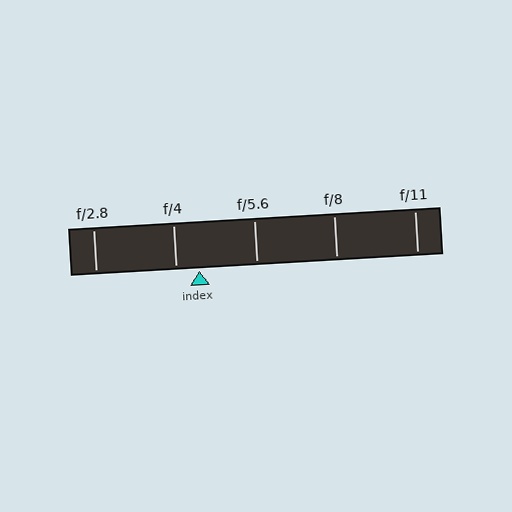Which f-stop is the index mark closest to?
The index mark is closest to f/4.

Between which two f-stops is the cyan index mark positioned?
The index mark is between f/4 and f/5.6.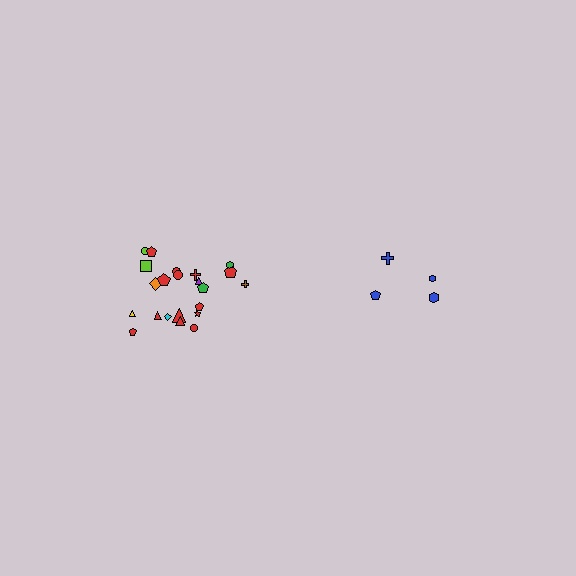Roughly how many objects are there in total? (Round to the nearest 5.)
Roughly 25 objects in total.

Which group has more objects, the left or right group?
The left group.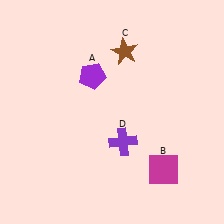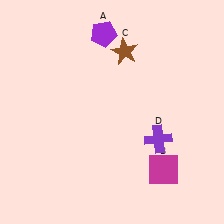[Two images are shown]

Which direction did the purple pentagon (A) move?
The purple pentagon (A) moved up.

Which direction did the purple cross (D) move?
The purple cross (D) moved right.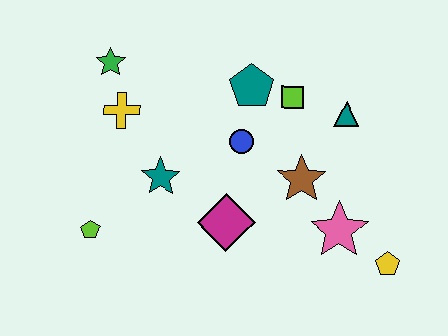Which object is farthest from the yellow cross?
The yellow pentagon is farthest from the yellow cross.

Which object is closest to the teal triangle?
The lime square is closest to the teal triangle.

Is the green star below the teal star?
No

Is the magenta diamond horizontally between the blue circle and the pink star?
No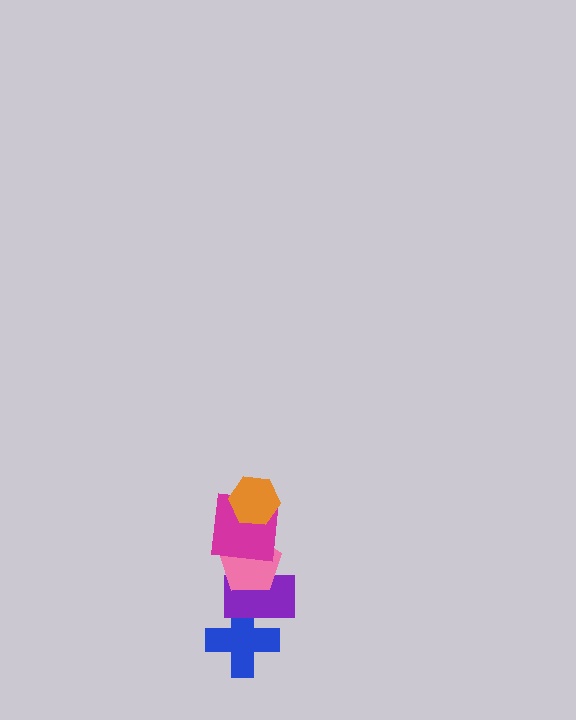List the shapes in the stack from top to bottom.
From top to bottom: the orange hexagon, the magenta square, the pink pentagon, the purple rectangle, the blue cross.